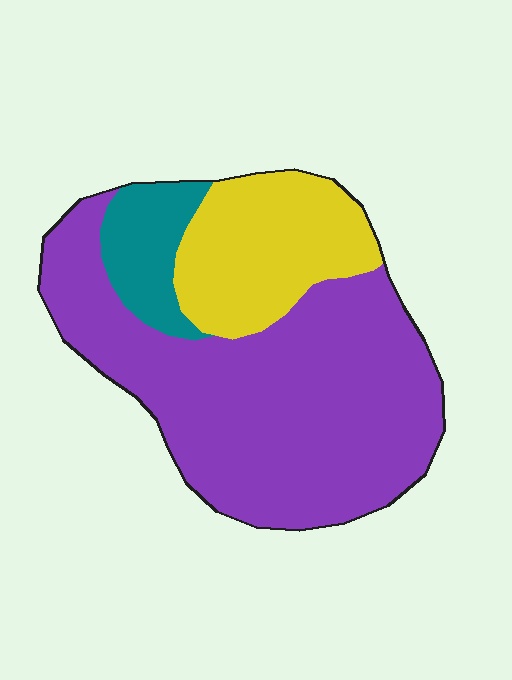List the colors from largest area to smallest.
From largest to smallest: purple, yellow, teal.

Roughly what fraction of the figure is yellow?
Yellow takes up about one quarter (1/4) of the figure.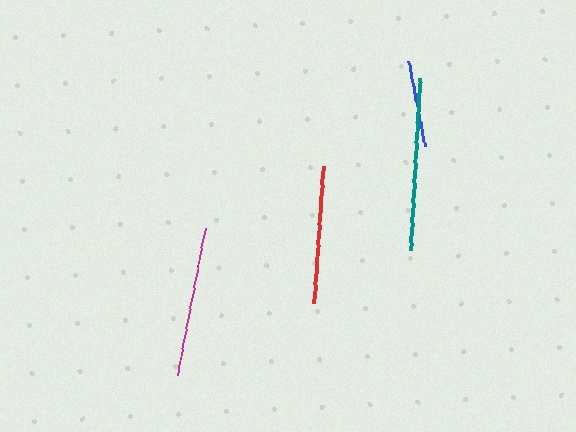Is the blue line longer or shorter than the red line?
The red line is longer than the blue line.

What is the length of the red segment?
The red segment is approximately 137 pixels long.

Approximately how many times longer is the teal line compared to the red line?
The teal line is approximately 1.3 times the length of the red line.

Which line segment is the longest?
The teal line is the longest at approximately 172 pixels.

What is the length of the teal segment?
The teal segment is approximately 172 pixels long.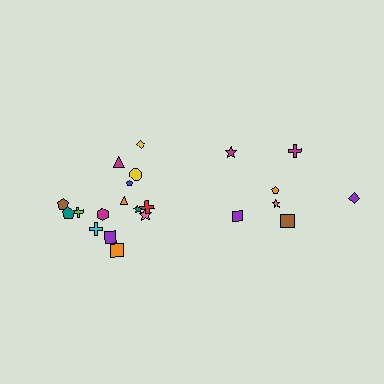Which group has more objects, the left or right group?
The left group.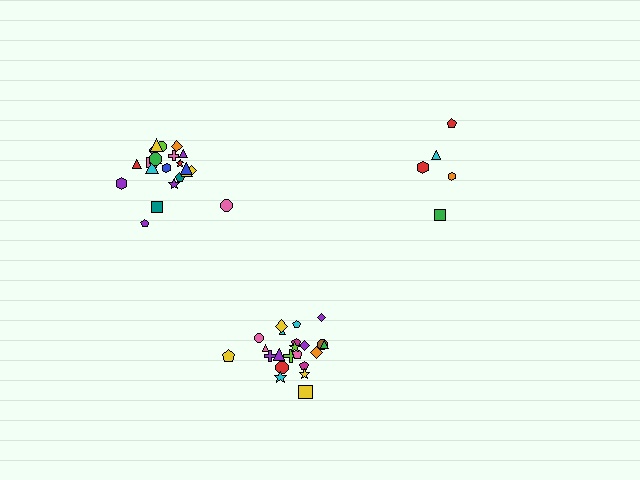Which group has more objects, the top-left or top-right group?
The top-left group.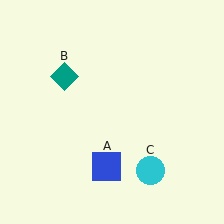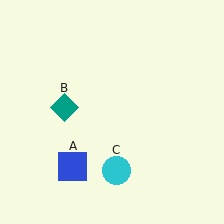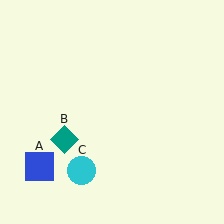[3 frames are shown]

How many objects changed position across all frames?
3 objects changed position: blue square (object A), teal diamond (object B), cyan circle (object C).